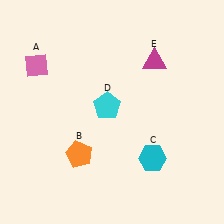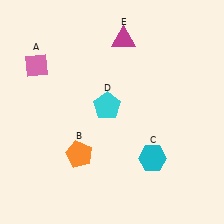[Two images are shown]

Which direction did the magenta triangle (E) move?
The magenta triangle (E) moved left.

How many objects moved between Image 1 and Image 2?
1 object moved between the two images.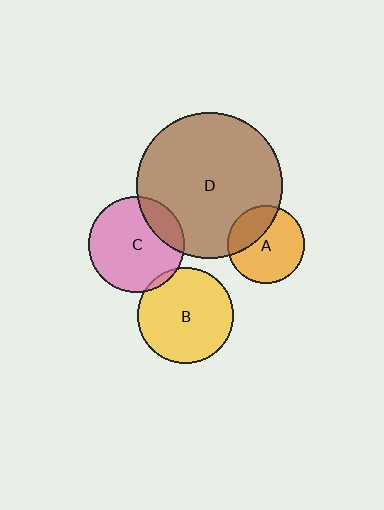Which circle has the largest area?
Circle D (brown).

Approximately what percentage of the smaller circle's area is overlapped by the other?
Approximately 20%.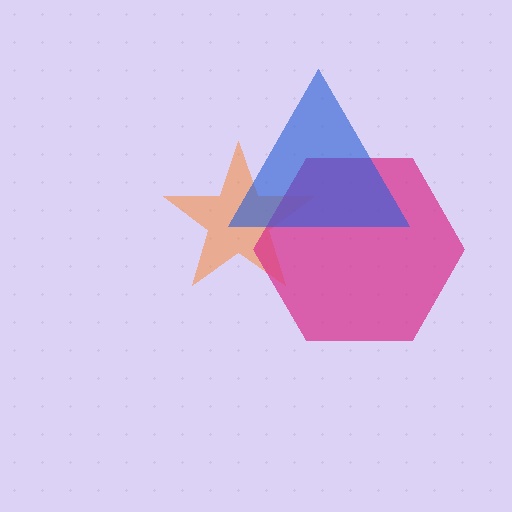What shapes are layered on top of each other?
The layered shapes are: an orange star, a magenta hexagon, a blue triangle.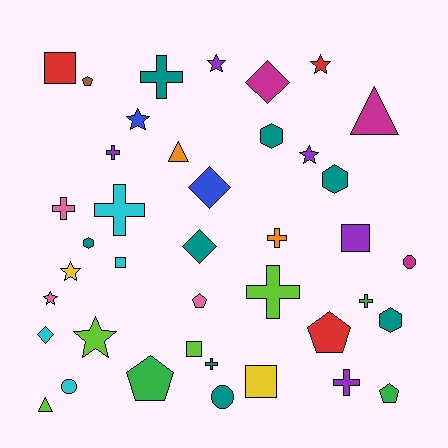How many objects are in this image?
There are 40 objects.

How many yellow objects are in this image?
There are 2 yellow objects.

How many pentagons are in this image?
There are 5 pentagons.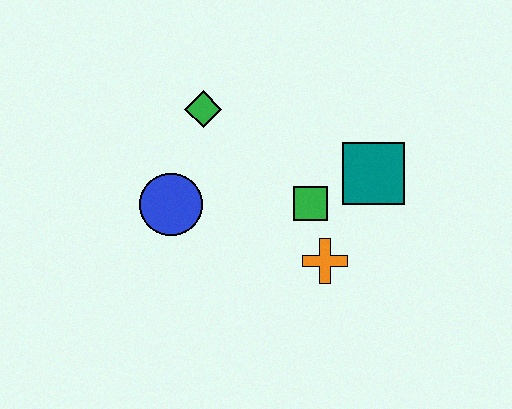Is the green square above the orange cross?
Yes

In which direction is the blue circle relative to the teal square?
The blue circle is to the left of the teal square.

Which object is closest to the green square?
The orange cross is closest to the green square.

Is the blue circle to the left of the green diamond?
Yes